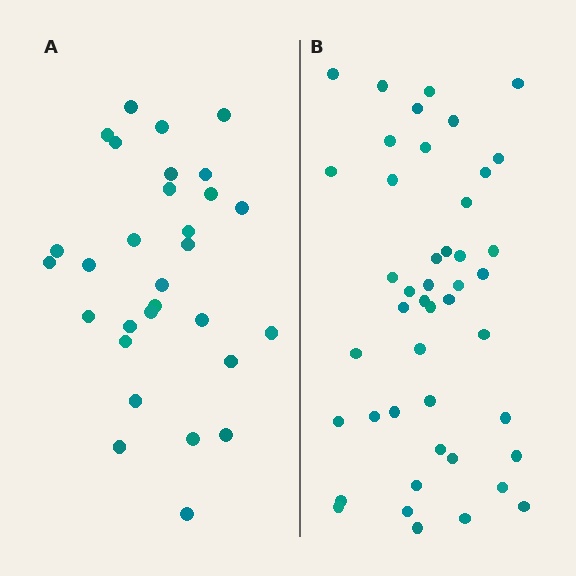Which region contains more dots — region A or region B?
Region B (the right region) has more dots.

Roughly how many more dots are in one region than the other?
Region B has approximately 15 more dots than region A.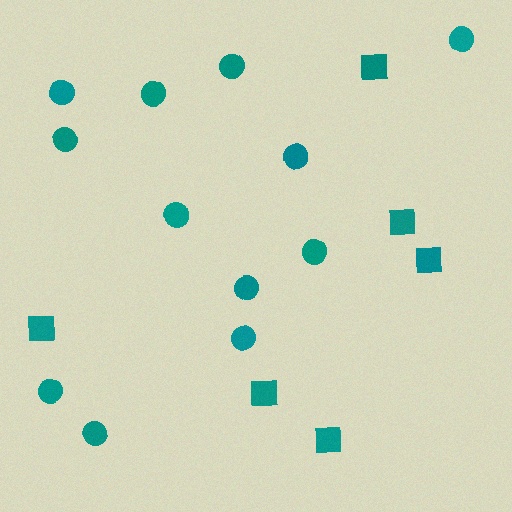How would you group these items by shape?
There are 2 groups: one group of squares (6) and one group of circles (12).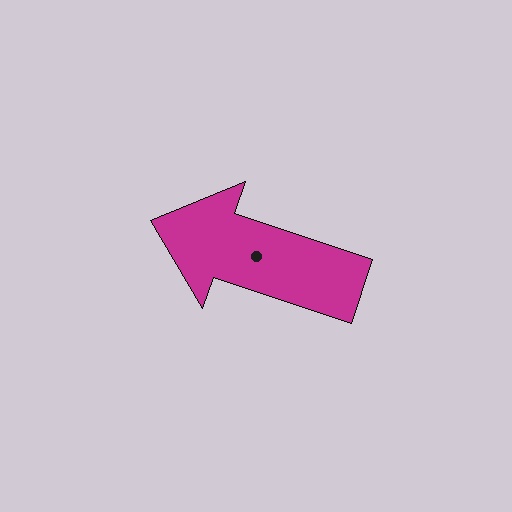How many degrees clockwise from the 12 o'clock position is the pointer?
Approximately 289 degrees.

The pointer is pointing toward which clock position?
Roughly 10 o'clock.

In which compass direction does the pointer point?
West.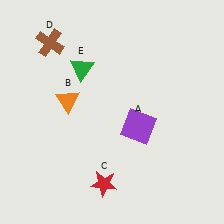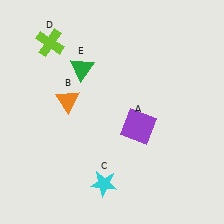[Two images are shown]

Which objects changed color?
C changed from red to cyan. D changed from brown to lime.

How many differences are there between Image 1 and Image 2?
There are 2 differences between the two images.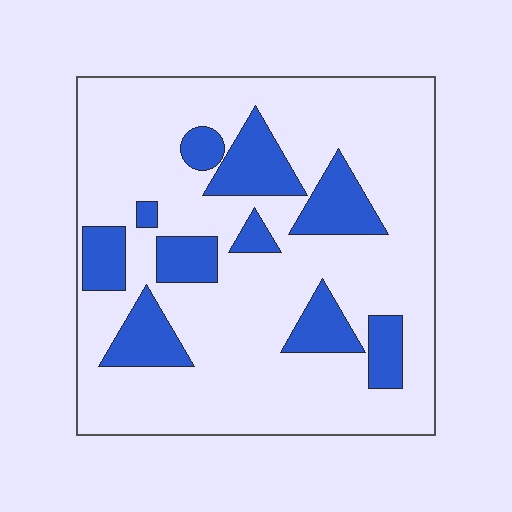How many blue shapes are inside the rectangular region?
10.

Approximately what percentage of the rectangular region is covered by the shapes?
Approximately 20%.